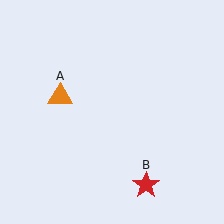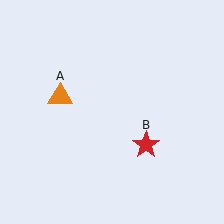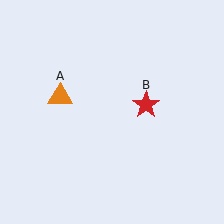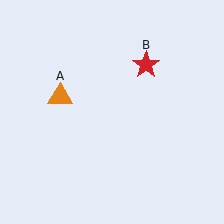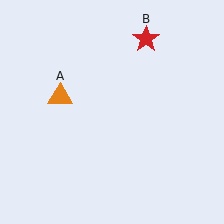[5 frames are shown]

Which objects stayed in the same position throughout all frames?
Orange triangle (object A) remained stationary.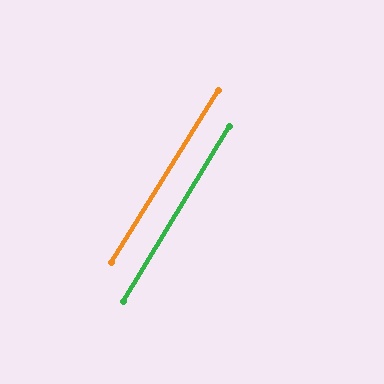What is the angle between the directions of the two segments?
Approximately 1 degree.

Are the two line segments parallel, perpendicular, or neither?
Parallel — their directions differ by only 0.6°.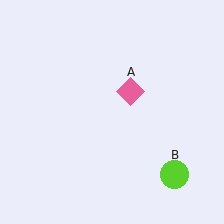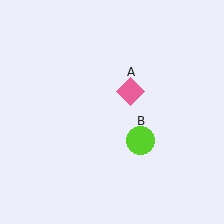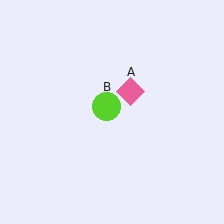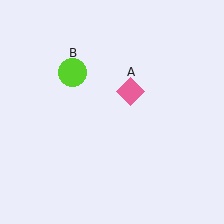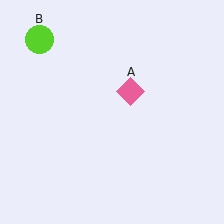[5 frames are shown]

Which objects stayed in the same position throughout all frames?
Pink diamond (object A) remained stationary.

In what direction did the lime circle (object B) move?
The lime circle (object B) moved up and to the left.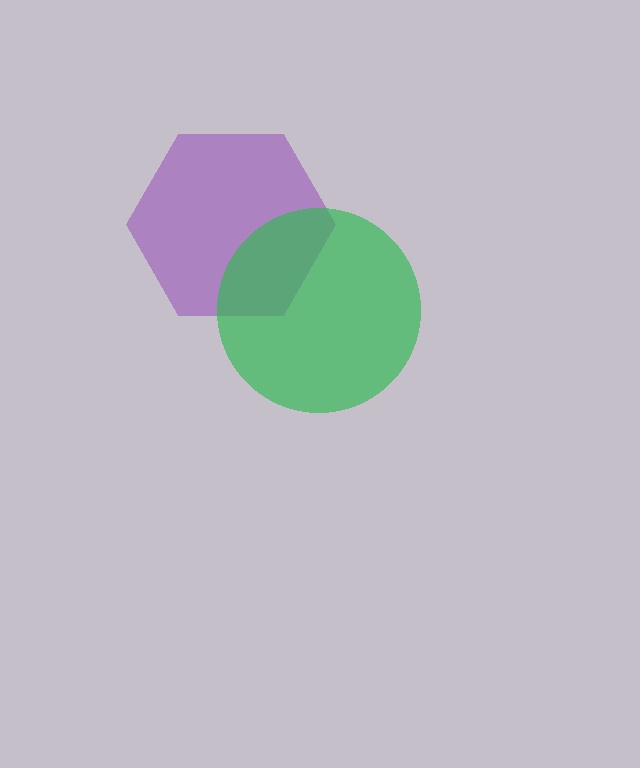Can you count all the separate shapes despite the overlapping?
Yes, there are 2 separate shapes.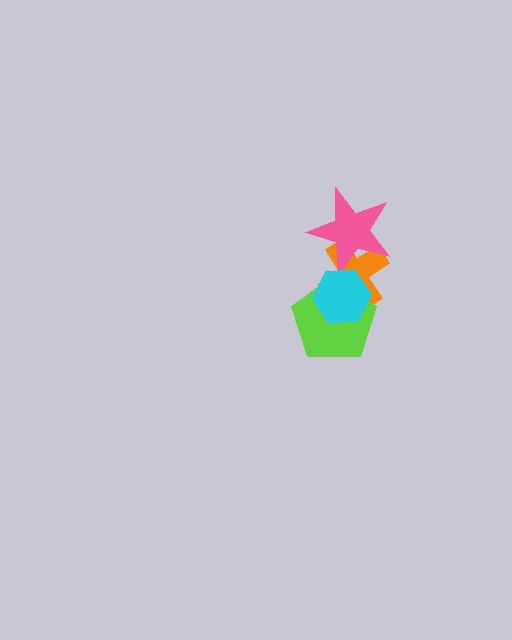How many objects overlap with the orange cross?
3 objects overlap with the orange cross.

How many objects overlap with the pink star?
2 objects overlap with the pink star.